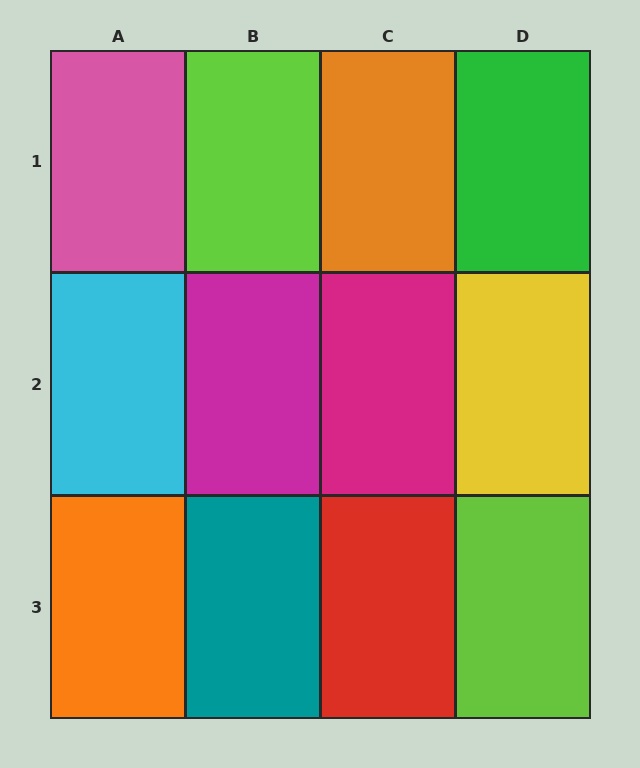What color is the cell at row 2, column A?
Cyan.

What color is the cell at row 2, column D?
Yellow.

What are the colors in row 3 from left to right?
Orange, teal, red, lime.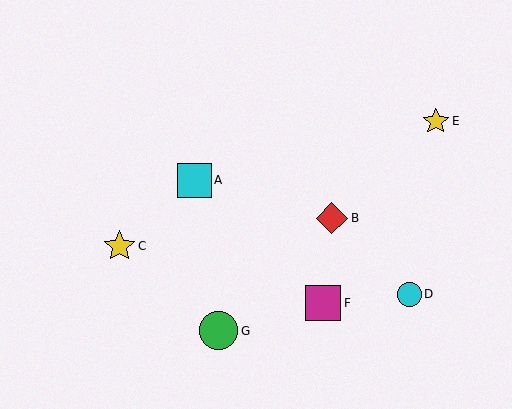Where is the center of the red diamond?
The center of the red diamond is at (332, 218).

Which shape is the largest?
The green circle (labeled G) is the largest.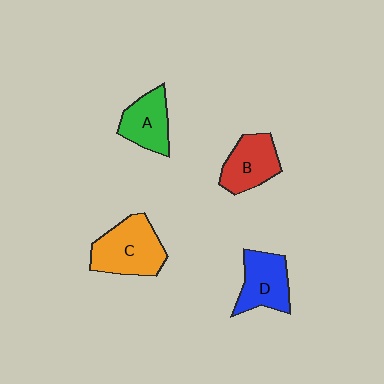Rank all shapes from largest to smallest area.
From largest to smallest: C (orange), D (blue), B (red), A (green).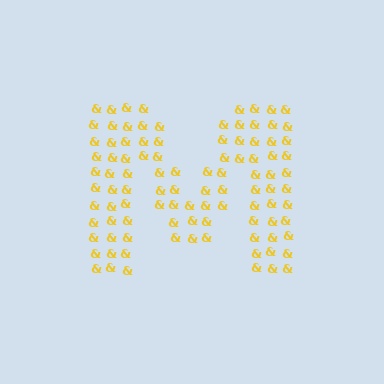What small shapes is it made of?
It is made of small ampersands.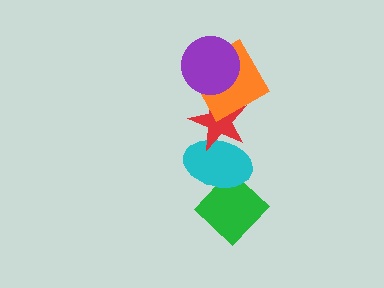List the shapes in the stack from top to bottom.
From top to bottom: the purple circle, the orange square, the red star, the cyan ellipse, the green diamond.